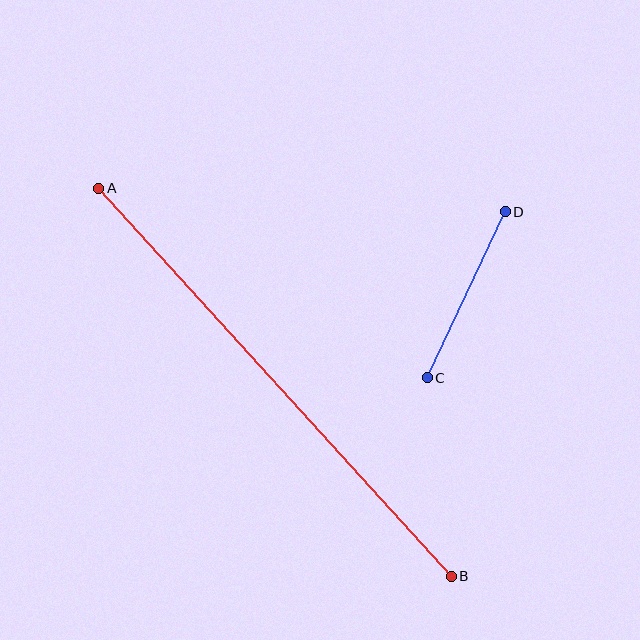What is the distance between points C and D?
The distance is approximately 183 pixels.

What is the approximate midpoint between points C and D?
The midpoint is at approximately (466, 295) pixels.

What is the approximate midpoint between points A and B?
The midpoint is at approximately (275, 382) pixels.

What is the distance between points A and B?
The distance is approximately 524 pixels.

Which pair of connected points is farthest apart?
Points A and B are farthest apart.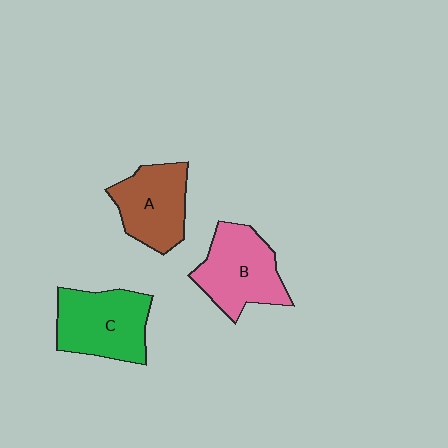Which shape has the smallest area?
Shape A (brown).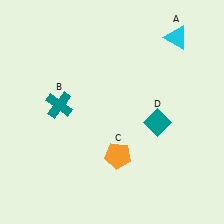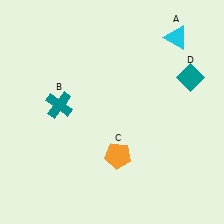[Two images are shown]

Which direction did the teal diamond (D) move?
The teal diamond (D) moved up.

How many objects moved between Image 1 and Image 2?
1 object moved between the two images.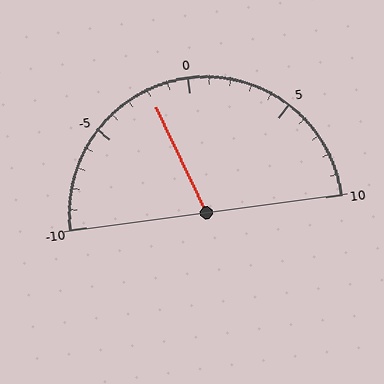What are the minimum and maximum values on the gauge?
The gauge ranges from -10 to 10.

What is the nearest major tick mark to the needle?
The nearest major tick mark is 0.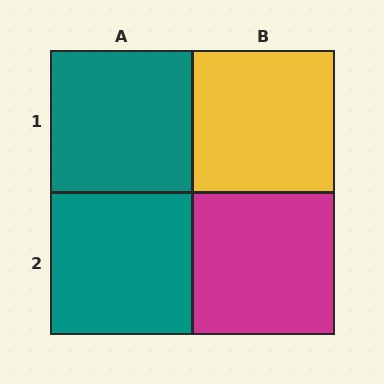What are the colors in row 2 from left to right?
Teal, magenta.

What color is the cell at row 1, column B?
Yellow.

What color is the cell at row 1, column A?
Teal.